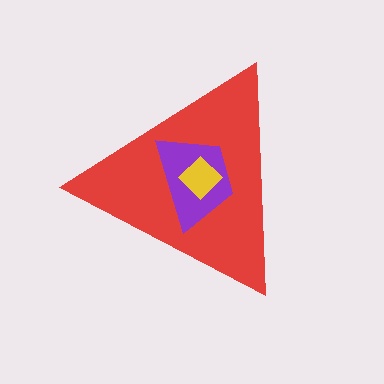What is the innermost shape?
The yellow diamond.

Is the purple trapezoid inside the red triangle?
Yes.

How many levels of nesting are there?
3.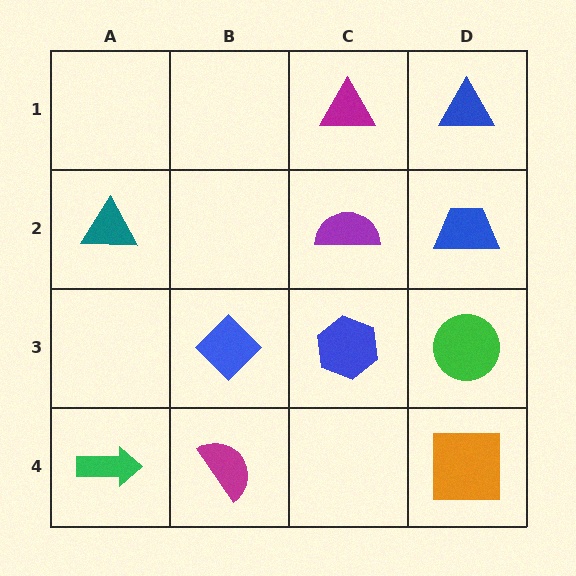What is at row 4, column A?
A green arrow.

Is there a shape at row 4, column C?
No, that cell is empty.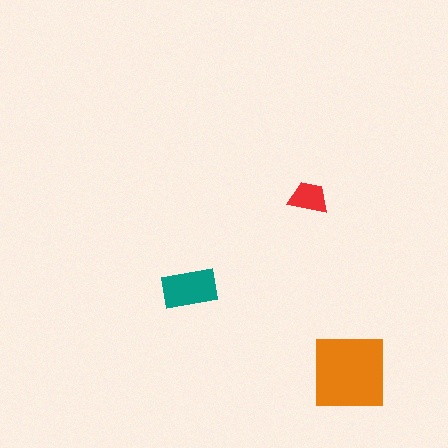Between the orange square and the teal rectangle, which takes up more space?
The orange square.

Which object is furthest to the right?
The orange square is rightmost.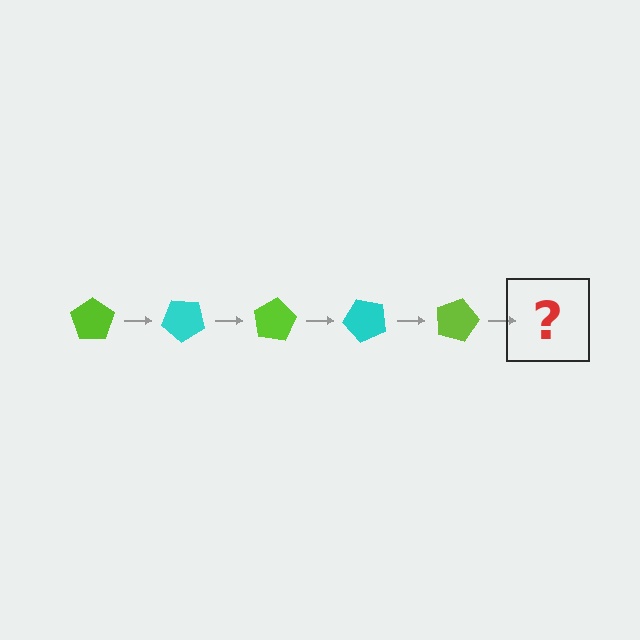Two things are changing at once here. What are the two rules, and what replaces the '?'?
The two rules are that it rotates 40 degrees each step and the color cycles through lime and cyan. The '?' should be a cyan pentagon, rotated 200 degrees from the start.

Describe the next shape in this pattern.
It should be a cyan pentagon, rotated 200 degrees from the start.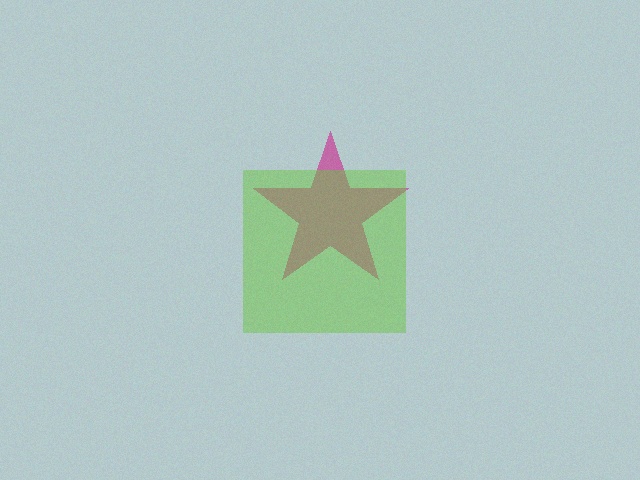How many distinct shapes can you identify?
There are 2 distinct shapes: a magenta star, a lime square.